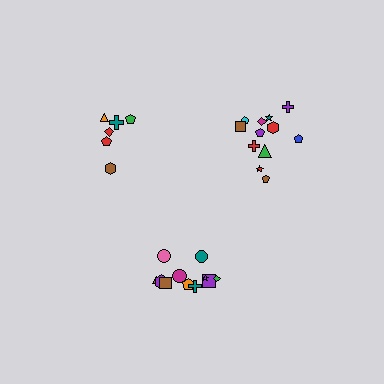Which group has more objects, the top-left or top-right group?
The top-right group.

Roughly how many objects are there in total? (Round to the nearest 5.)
Roughly 30 objects in total.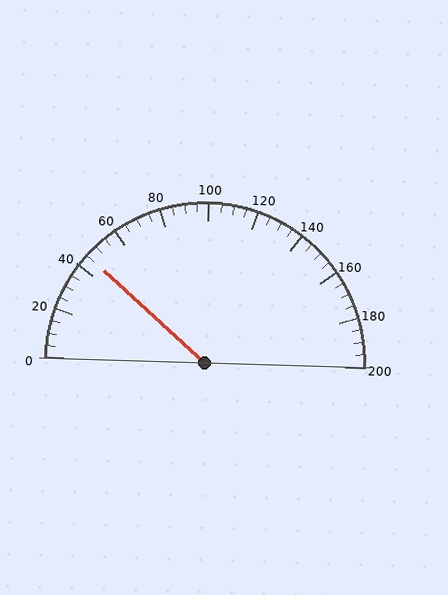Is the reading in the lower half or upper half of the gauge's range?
The reading is in the lower half of the range (0 to 200).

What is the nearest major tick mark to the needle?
The nearest major tick mark is 40.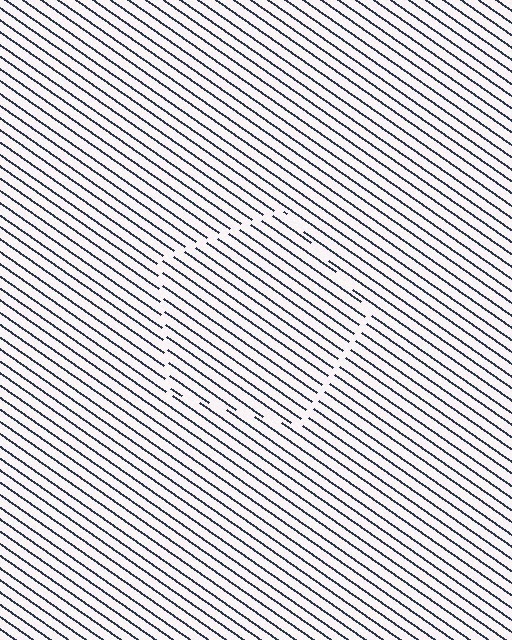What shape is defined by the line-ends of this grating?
An illusory pentagon. The interior of the shape contains the same grating, shifted by half a period — the contour is defined by the phase discontinuity where line-ends from the inner and outer gratings abut.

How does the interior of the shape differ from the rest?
The interior of the shape contains the same grating, shifted by half a period — the contour is defined by the phase discontinuity where line-ends from the inner and outer gratings abut.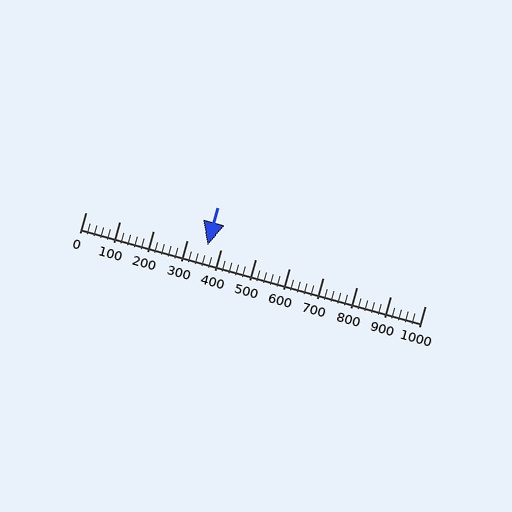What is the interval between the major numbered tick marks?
The major tick marks are spaced 100 units apart.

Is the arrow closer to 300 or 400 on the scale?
The arrow is closer to 400.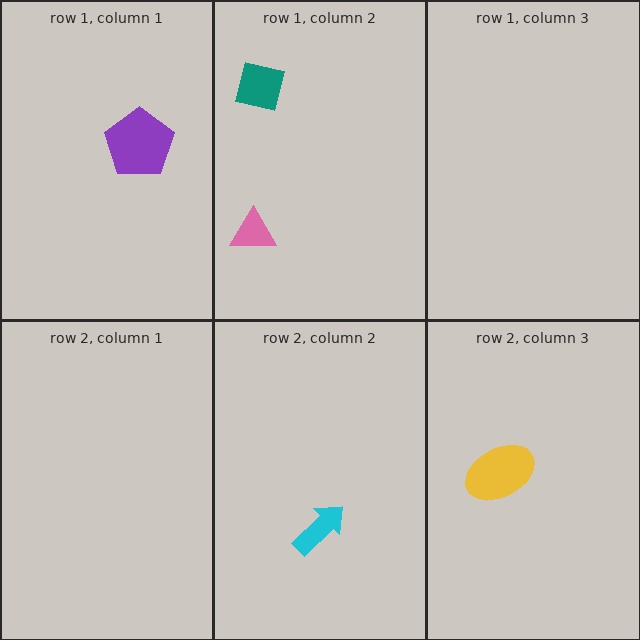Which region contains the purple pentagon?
The row 1, column 1 region.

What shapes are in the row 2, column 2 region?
The cyan arrow.